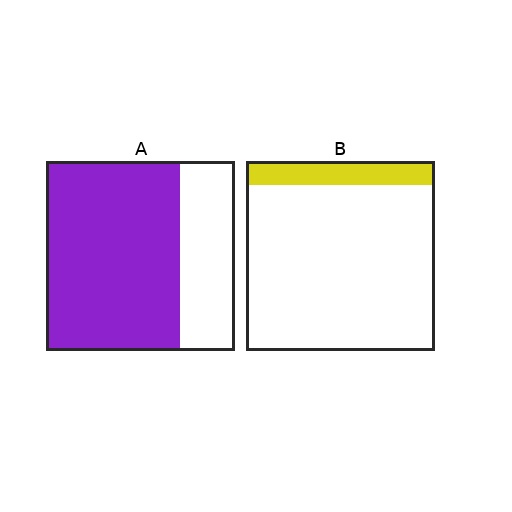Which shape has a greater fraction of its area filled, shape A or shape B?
Shape A.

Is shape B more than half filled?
No.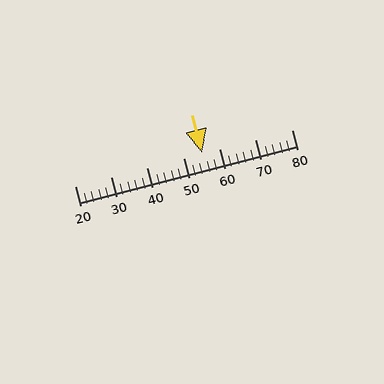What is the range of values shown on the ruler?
The ruler shows values from 20 to 80.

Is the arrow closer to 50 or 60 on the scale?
The arrow is closer to 60.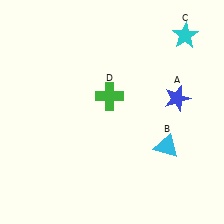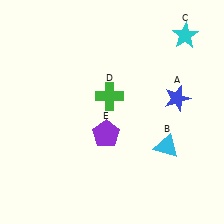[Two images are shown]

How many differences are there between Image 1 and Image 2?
There is 1 difference between the two images.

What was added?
A purple pentagon (E) was added in Image 2.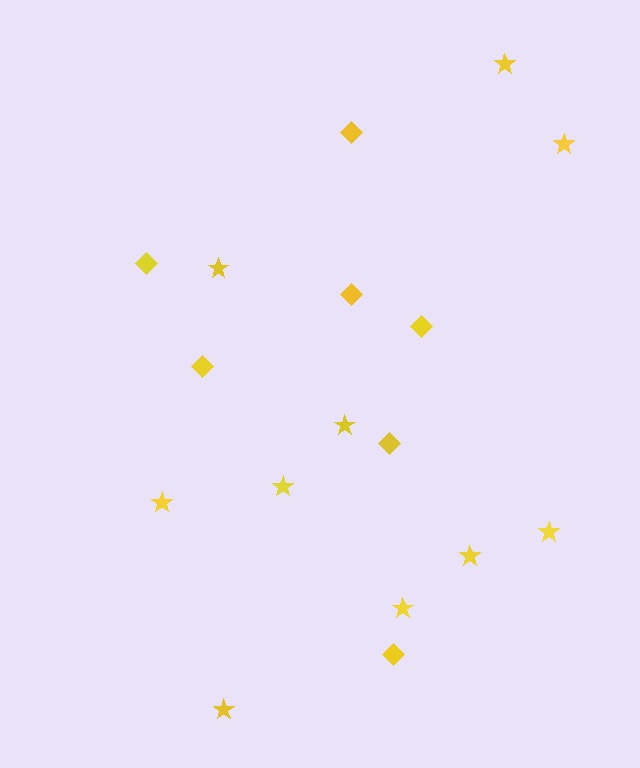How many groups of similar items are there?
There are 2 groups: one group of stars (10) and one group of diamonds (7).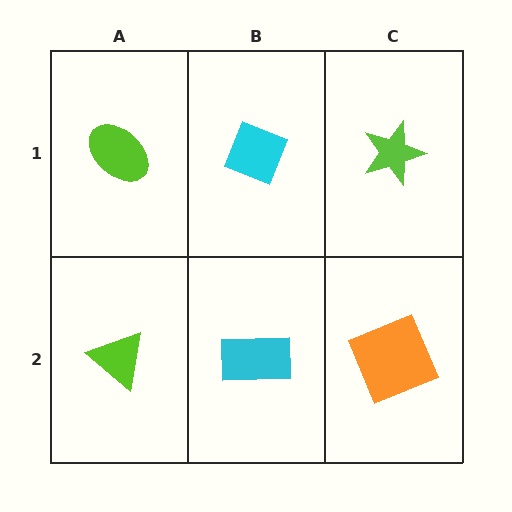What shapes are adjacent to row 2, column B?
A cyan diamond (row 1, column B), a lime triangle (row 2, column A), an orange square (row 2, column C).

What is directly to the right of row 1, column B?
A lime star.